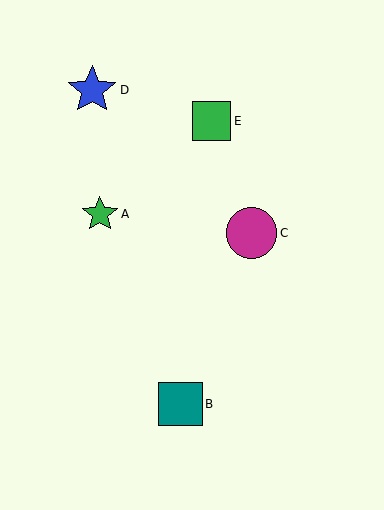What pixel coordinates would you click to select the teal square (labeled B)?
Click at (181, 404) to select the teal square B.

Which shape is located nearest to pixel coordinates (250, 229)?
The magenta circle (labeled C) at (251, 233) is nearest to that location.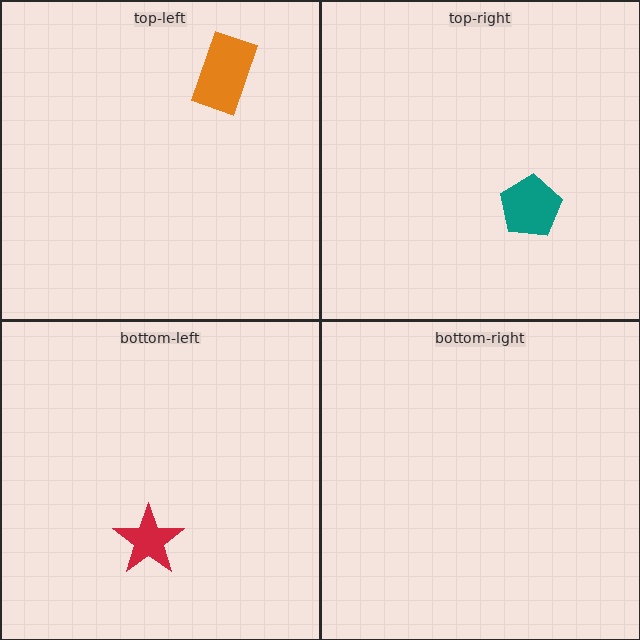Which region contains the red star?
The bottom-left region.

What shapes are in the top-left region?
The orange rectangle.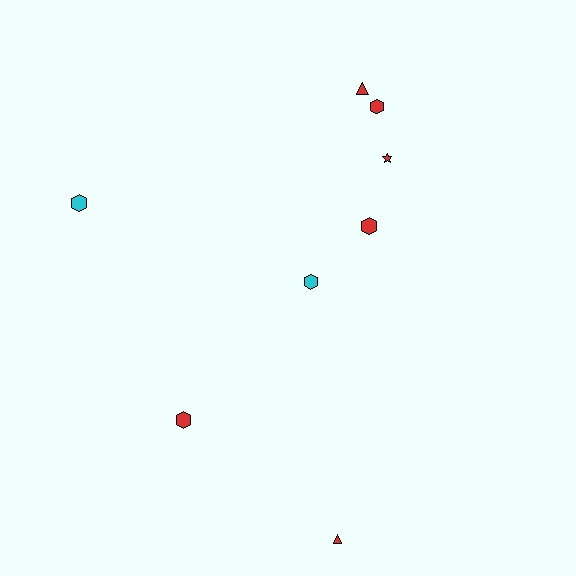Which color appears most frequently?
Red, with 6 objects.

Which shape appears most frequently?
Hexagon, with 5 objects.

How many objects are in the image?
There are 8 objects.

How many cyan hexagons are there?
There are 2 cyan hexagons.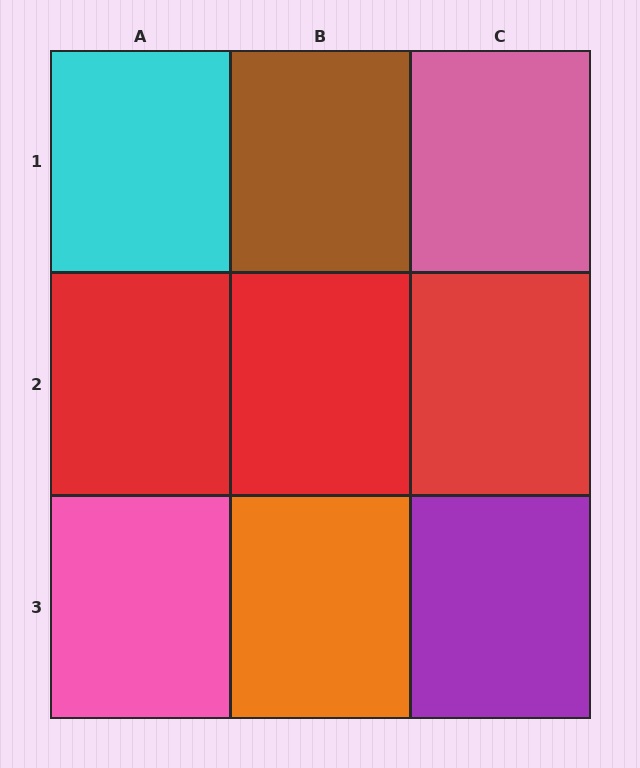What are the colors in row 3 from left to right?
Pink, orange, purple.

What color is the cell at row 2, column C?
Red.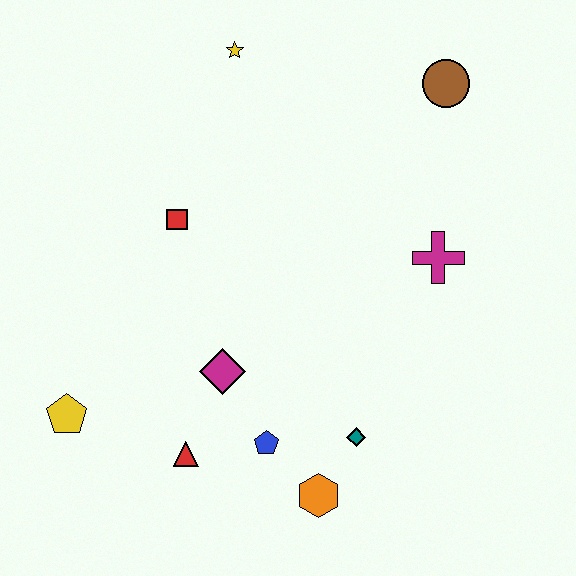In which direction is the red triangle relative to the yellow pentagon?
The red triangle is to the right of the yellow pentagon.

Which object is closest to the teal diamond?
The orange hexagon is closest to the teal diamond.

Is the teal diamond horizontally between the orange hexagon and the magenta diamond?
No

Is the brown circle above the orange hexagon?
Yes